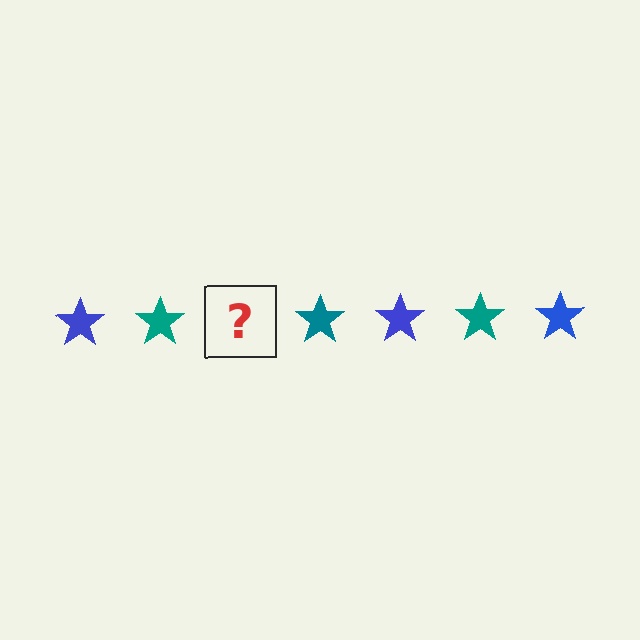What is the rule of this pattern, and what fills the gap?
The rule is that the pattern cycles through blue, teal stars. The gap should be filled with a blue star.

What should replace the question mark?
The question mark should be replaced with a blue star.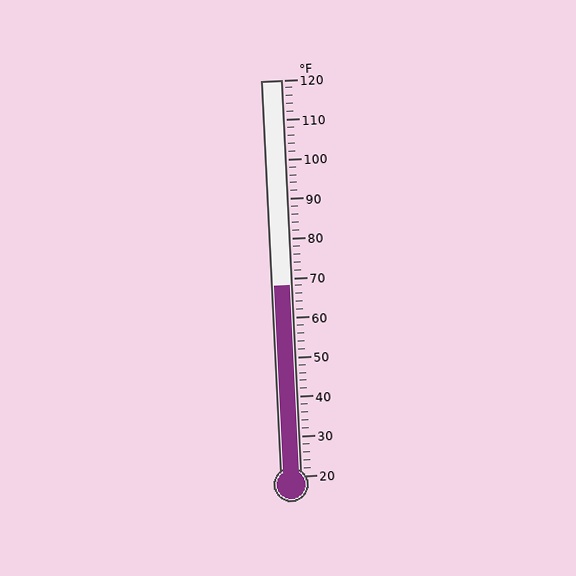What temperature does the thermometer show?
The thermometer shows approximately 68°F.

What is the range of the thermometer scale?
The thermometer scale ranges from 20°F to 120°F.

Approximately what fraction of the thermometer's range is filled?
The thermometer is filled to approximately 50% of its range.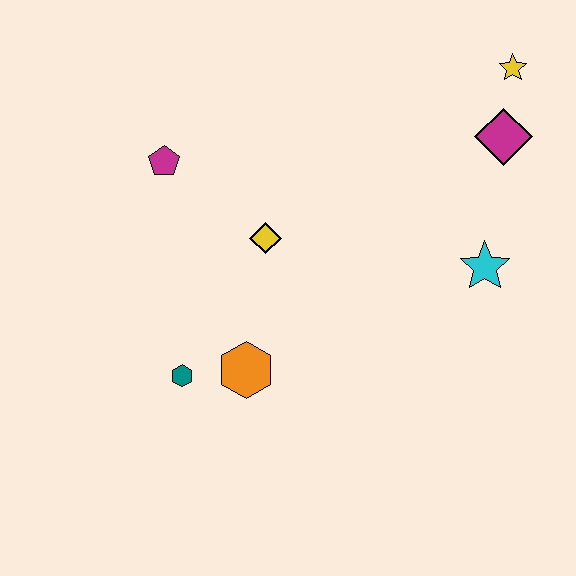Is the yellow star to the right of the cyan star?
Yes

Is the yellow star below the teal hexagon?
No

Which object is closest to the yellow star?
The magenta diamond is closest to the yellow star.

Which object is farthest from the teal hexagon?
The yellow star is farthest from the teal hexagon.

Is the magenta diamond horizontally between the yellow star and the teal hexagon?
Yes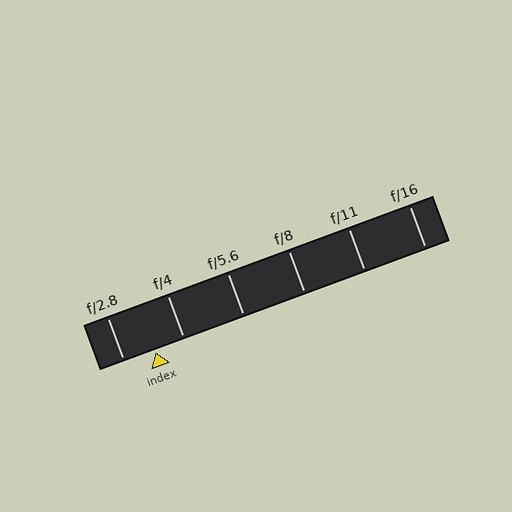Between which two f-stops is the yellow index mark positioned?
The index mark is between f/2.8 and f/4.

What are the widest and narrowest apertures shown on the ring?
The widest aperture shown is f/2.8 and the narrowest is f/16.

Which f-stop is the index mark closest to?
The index mark is closest to f/4.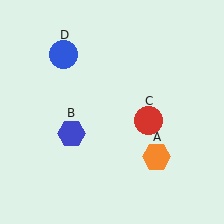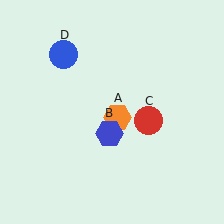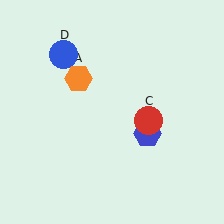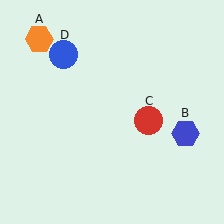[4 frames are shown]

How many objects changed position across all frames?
2 objects changed position: orange hexagon (object A), blue hexagon (object B).